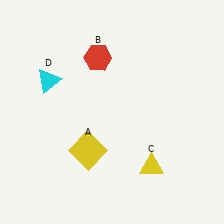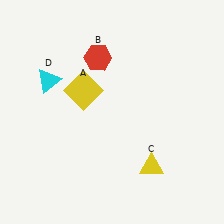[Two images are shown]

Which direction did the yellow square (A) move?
The yellow square (A) moved up.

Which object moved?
The yellow square (A) moved up.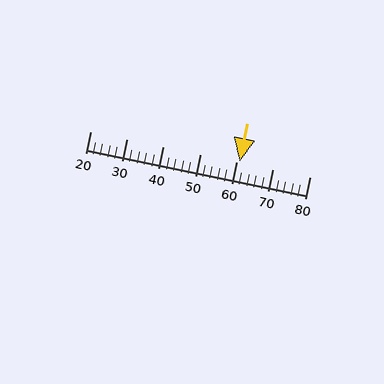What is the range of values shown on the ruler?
The ruler shows values from 20 to 80.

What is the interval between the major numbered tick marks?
The major tick marks are spaced 10 units apart.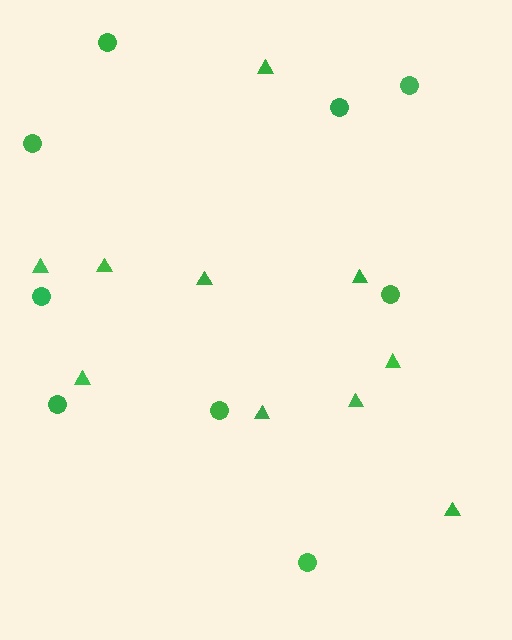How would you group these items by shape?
There are 2 groups: one group of circles (9) and one group of triangles (10).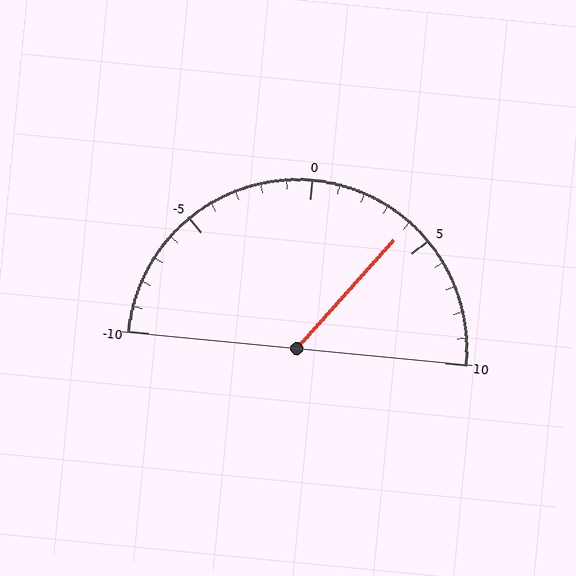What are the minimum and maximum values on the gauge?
The gauge ranges from -10 to 10.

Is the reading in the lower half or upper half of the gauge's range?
The reading is in the upper half of the range (-10 to 10).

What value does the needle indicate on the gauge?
The needle indicates approximately 4.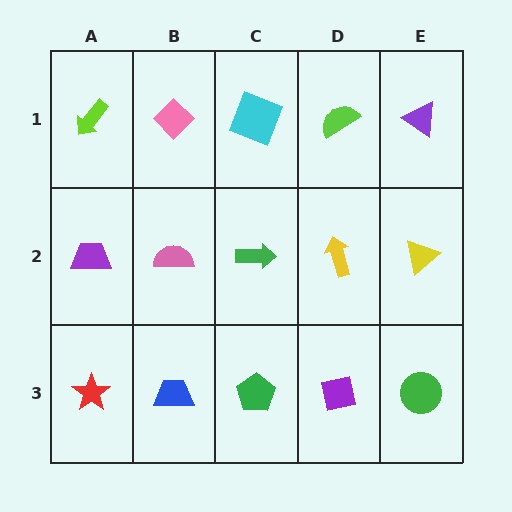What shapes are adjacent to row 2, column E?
A purple triangle (row 1, column E), a green circle (row 3, column E), a yellow arrow (row 2, column D).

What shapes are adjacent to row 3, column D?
A yellow arrow (row 2, column D), a green pentagon (row 3, column C), a green circle (row 3, column E).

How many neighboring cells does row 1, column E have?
2.